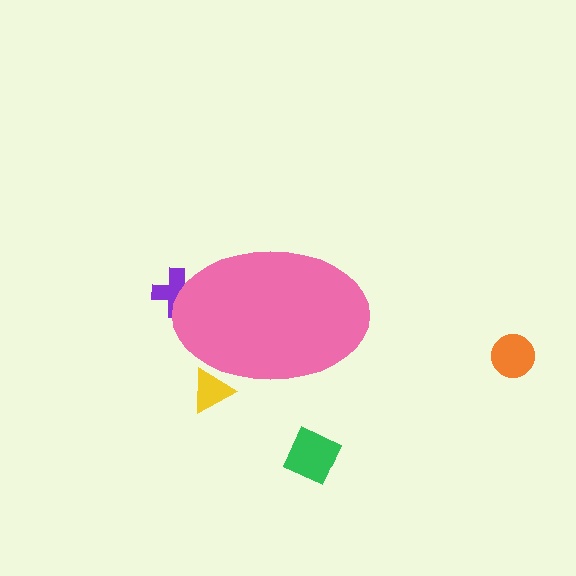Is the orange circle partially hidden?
No, the orange circle is fully visible.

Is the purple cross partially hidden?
Yes, the purple cross is partially hidden behind the pink ellipse.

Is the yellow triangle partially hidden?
Yes, the yellow triangle is partially hidden behind the pink ellipse.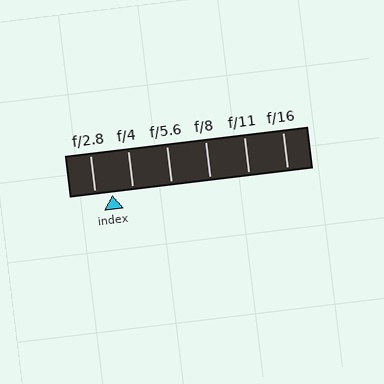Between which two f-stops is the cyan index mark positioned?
The index mark is between f/2.8 and f/4.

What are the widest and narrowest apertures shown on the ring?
The widest aperture shown is f/2.8 and the narrowest is f/16.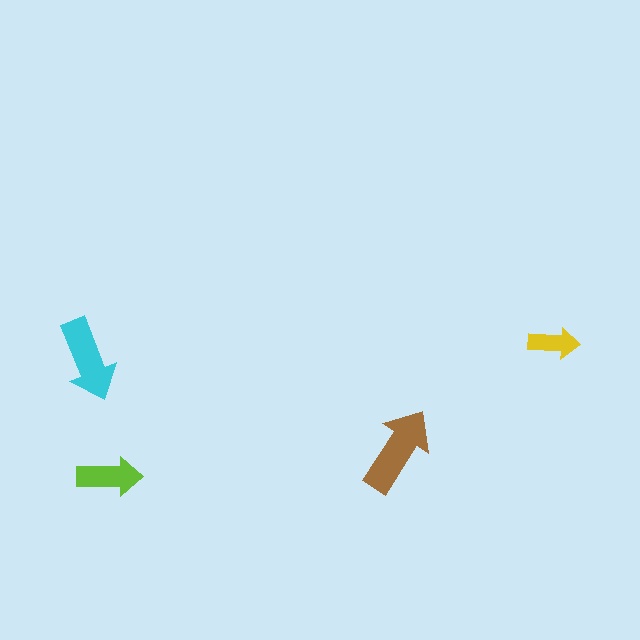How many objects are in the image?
There are 4 objects in the image.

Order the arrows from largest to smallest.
the brown one, the cyan one, the lime one, the yellow one.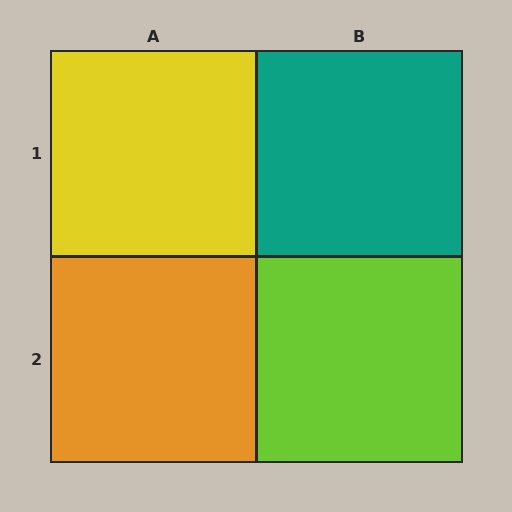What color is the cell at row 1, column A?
Yellow.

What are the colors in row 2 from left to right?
Orange, lime.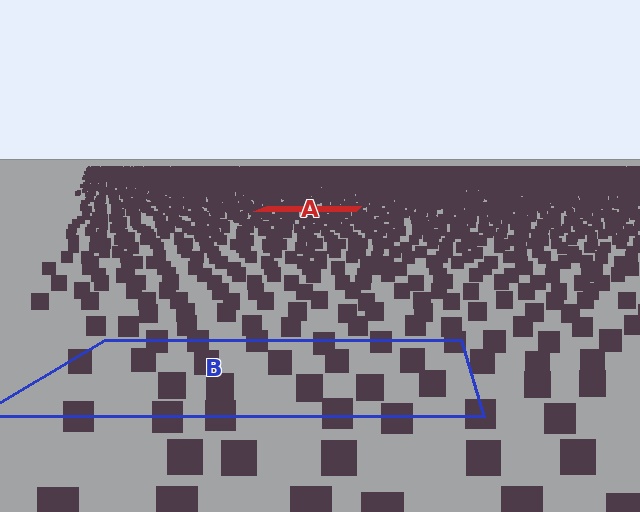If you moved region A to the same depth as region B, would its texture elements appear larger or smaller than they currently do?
They would appear larger. At a closer depth, the same texture elements are projected at a bigger on-screen size.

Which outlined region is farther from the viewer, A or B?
Region A is farther from the viewer — the texture elements inside it appear smaller and more densely packed.